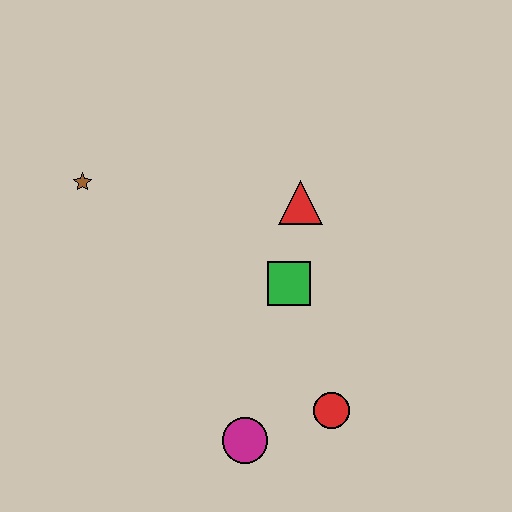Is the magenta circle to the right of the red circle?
No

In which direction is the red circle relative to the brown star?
The red circle is to the right of the brown star.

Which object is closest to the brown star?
The red triangle is closest to the brown star.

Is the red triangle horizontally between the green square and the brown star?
No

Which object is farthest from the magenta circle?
The brown star is farthest from the magenta circle.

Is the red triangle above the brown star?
No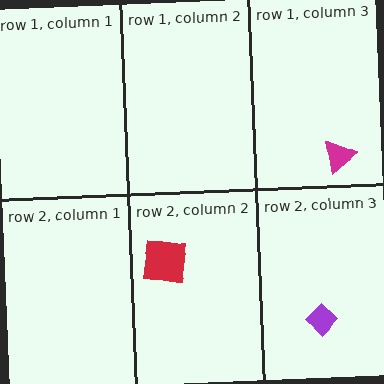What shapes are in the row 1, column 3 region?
The magenta triangle.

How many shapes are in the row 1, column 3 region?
1.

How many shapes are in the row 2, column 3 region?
1.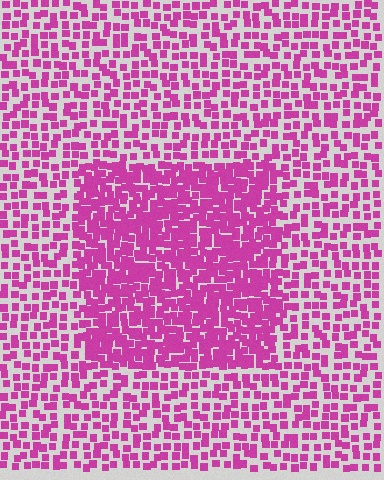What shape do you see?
I see a rectangle.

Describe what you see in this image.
The image contains small magenta elements arranged at two different densities. A rectangle-shaped region is visible where the elements are more densely packed than the surrounding area.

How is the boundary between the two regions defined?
The boundary is defined by a change in element density (approximately 2.0x ratio). All elements are the same color, size, and shape.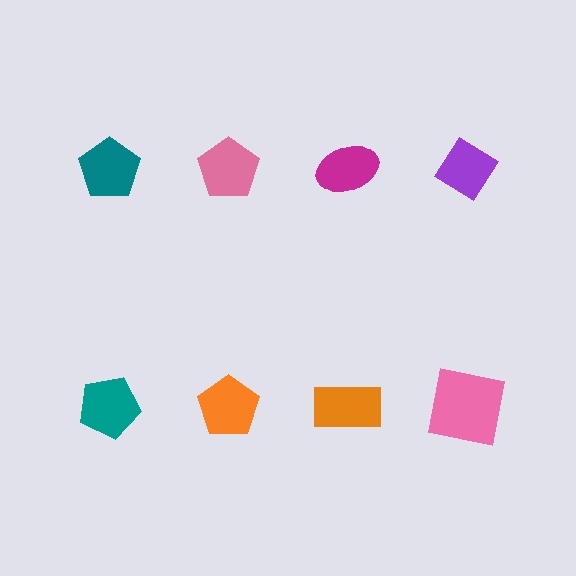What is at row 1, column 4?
A purple diamond.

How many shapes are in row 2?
4 shapes.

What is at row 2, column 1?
A teal pentagon.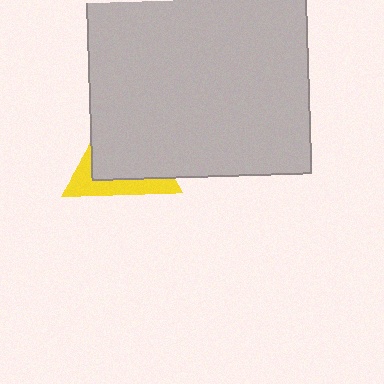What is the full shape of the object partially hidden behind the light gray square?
The partially hidden object is a yellow triangle.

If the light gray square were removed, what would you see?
You would see the complete yellow triangle.